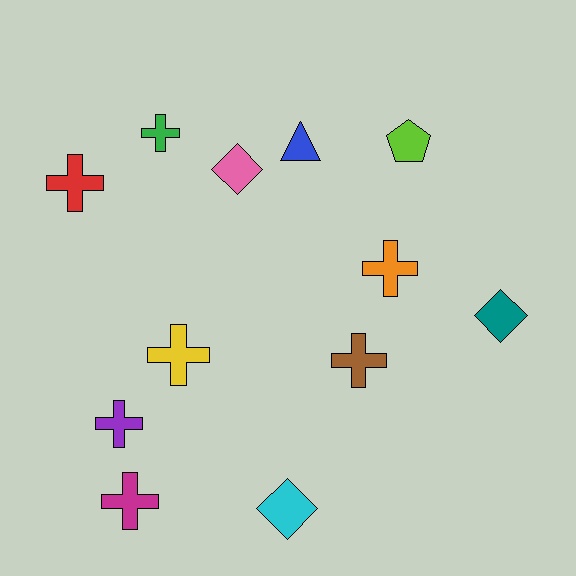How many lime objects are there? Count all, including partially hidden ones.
There is 1 lime object.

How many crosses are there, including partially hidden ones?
There are 7 crosses.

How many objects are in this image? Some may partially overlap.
There are 12 objects.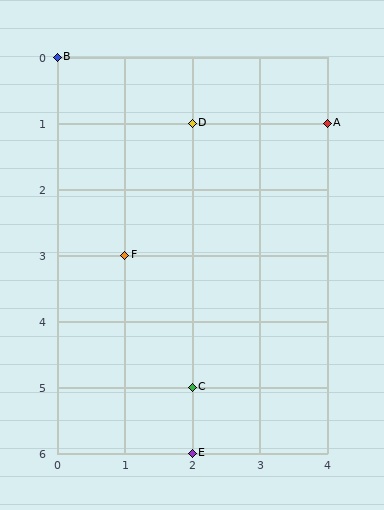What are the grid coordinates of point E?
Point E is at grid coordinates (2, 6).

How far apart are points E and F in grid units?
Points E and F are 1 column and 3 rows apart (about 3.2 grid units diagonally).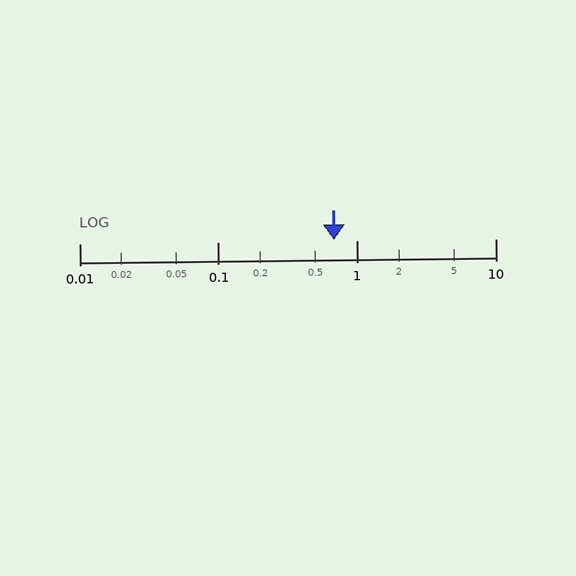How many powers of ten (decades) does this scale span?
The scale spans 3 decades, from 0.01 to 10.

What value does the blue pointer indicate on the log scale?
The pointer indicates approximately 0.68.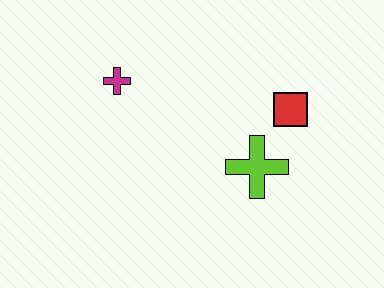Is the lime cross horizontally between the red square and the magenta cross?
Yes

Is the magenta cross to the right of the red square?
No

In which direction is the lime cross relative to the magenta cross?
The lime cross is to the right of the magenta cross.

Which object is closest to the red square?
The lime cross is closest to the red square.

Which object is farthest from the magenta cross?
The red square is farthest from the magenta cross.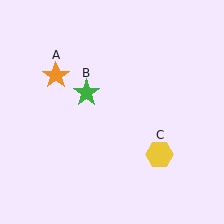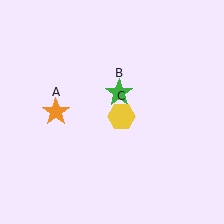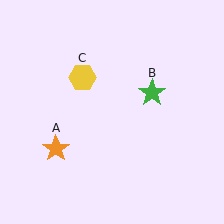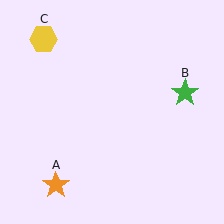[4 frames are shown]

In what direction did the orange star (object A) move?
The orange star (object A) moved down.